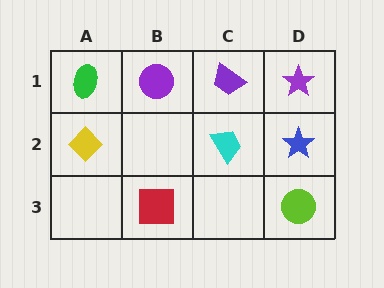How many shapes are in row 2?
3 shapes.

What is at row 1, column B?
A purple circle.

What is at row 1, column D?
A purple star.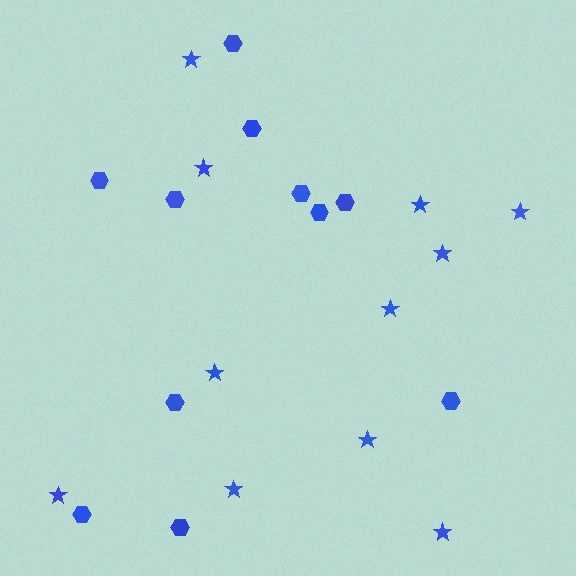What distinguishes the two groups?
There are 2 groups: one group of stars (11) and one group of hexagons (11).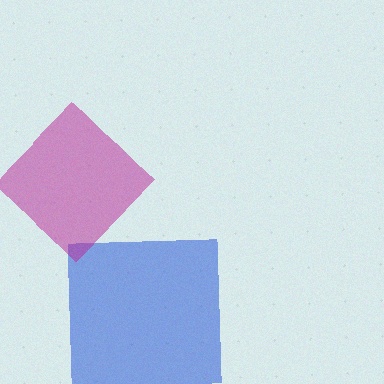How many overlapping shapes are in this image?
There are 2 overlapping shapes in the image.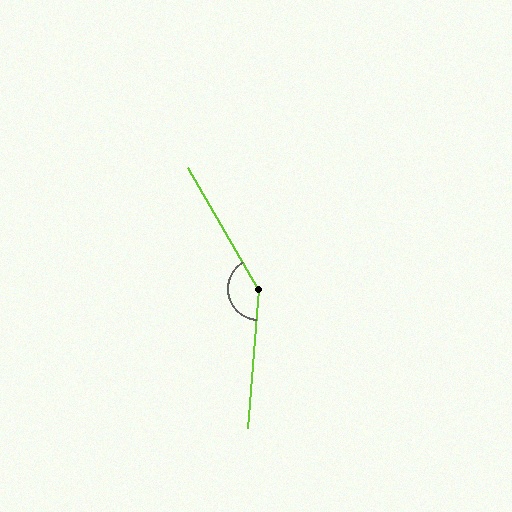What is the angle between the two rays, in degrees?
Approximately 145 degrees.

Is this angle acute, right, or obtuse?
It is obtuse.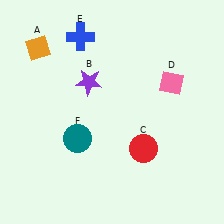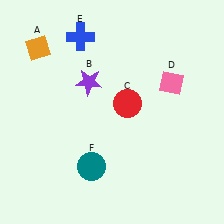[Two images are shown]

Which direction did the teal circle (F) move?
The teal circle (F) moved down.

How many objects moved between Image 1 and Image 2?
2 objects moved between the two images.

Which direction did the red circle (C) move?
The red circle (C) moved up.